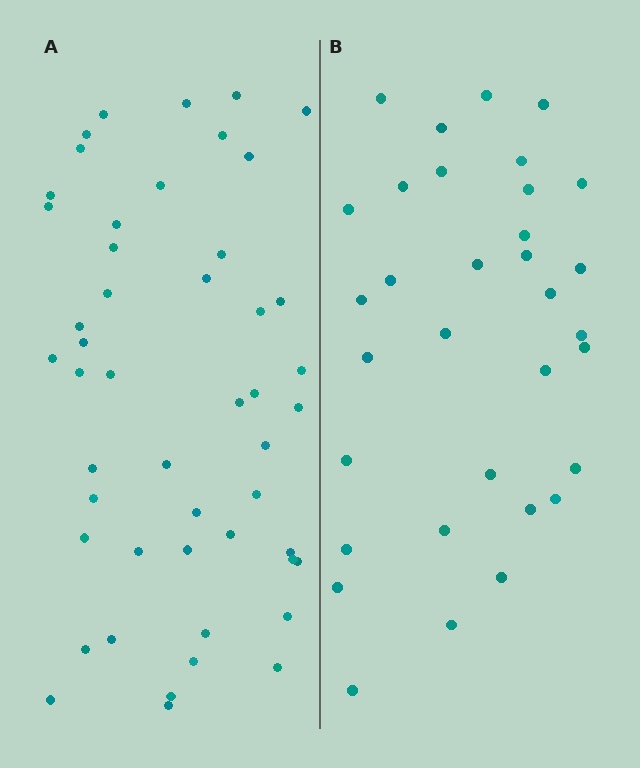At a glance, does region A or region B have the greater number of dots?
Region A (the left region) has more dots.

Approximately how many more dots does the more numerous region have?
Region A has approximately 15 more dots than region B.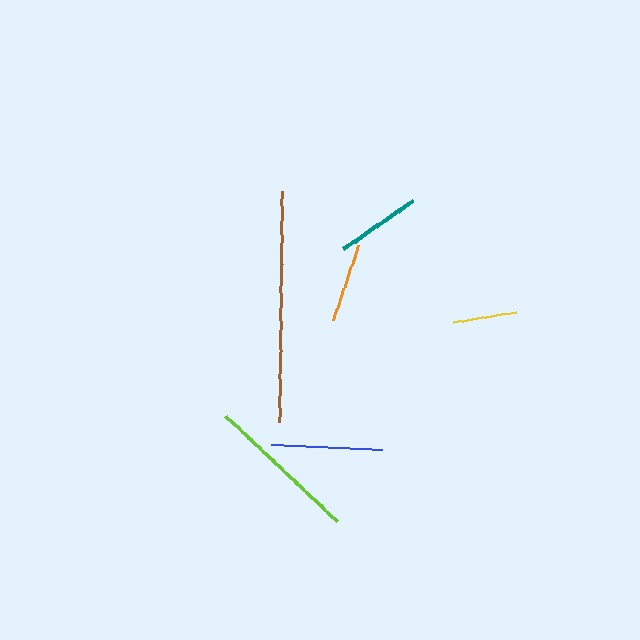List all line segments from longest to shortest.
From longest to shortest: brown, lime, blue, teal, orange, yellow.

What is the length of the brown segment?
The brown segment is approximately 231 pixels long.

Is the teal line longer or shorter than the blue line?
The blue line is longer than the teal line.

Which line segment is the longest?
The brown line is the longest at approximately 231 pixels.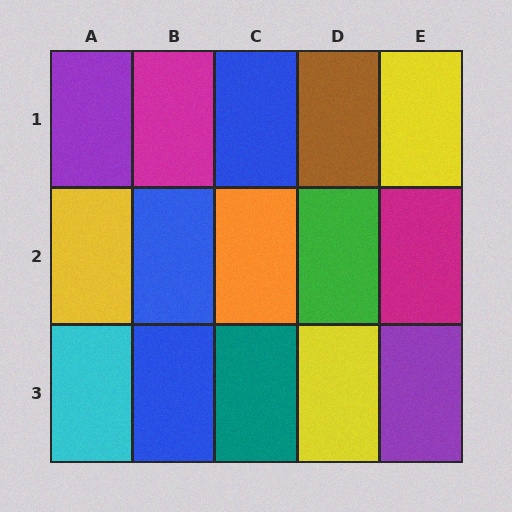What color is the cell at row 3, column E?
Purple.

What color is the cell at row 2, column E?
Magenta.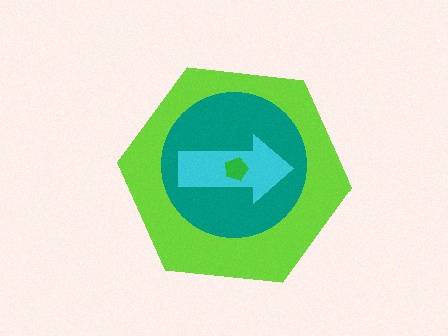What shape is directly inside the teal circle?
The cyan arrow.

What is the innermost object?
The green pentagon.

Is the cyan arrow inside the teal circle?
Yes.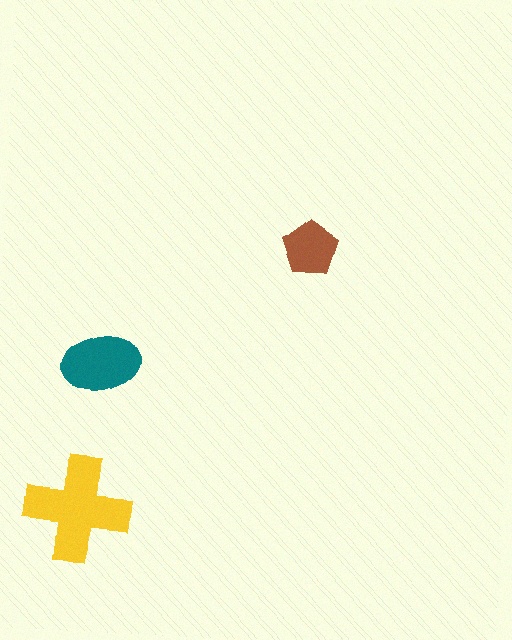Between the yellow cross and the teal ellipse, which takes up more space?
The yellow cross.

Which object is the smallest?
The brown pentagon.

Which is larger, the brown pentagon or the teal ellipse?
The teal ellipse.